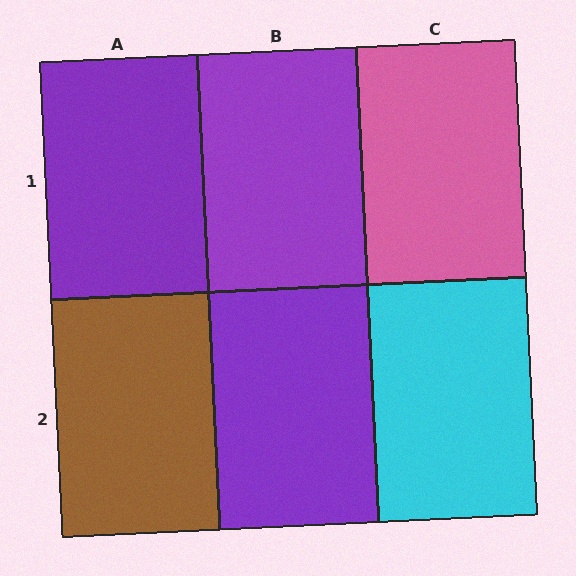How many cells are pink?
1 cell is pink.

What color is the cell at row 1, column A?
Purple.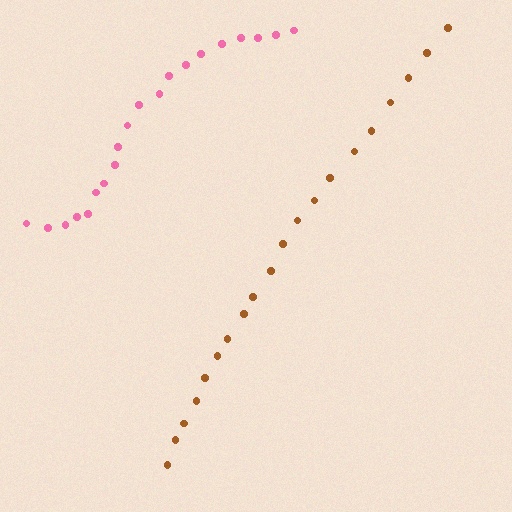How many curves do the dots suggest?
There are 2 distinct paths.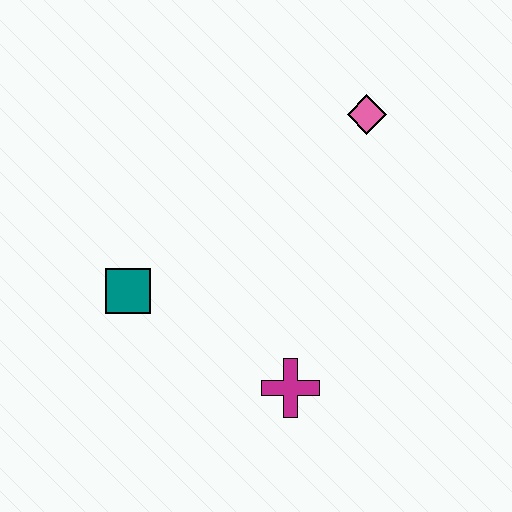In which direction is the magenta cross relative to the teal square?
The magenta cross is to the right of the teal square.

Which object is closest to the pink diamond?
The magenta cross is closest to the pink diamond.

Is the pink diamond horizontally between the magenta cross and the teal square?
No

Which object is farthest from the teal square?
The pink diamond is farthest from the teal square.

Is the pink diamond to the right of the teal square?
Yes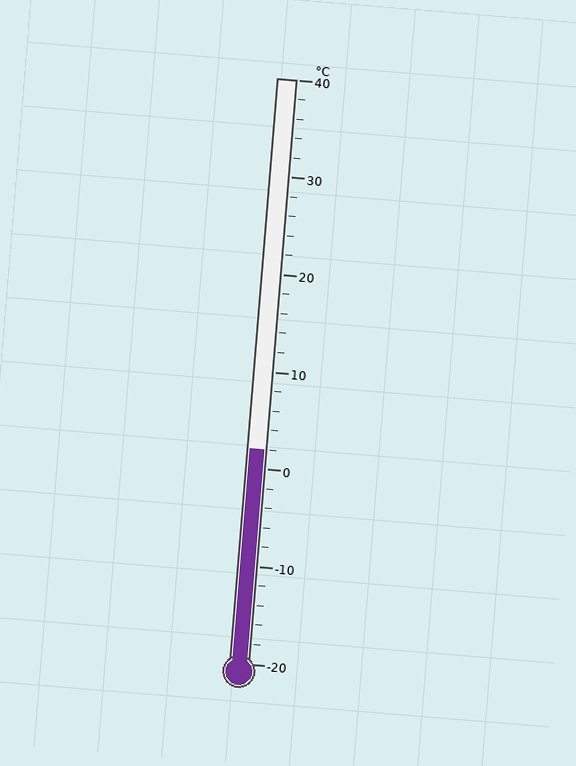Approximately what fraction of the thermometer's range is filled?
The thermometer is filled to approximately 35% of its range.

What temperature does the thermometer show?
The thermometer shows approximately 2°C.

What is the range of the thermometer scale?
The thermometer scale ranges from -20°C to 40°C.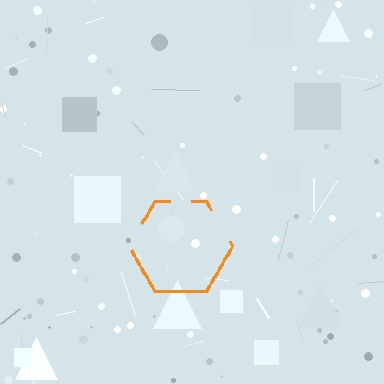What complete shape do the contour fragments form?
The contour fragments form a hexagon.